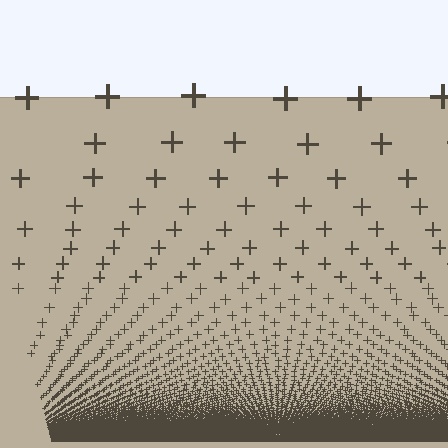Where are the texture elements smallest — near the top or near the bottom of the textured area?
Near the bottom.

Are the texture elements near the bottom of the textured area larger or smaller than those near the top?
Smaller. The gradient is inverted — elements near the bottom are smaller and denser.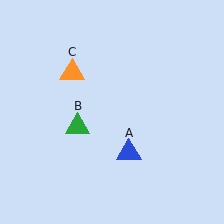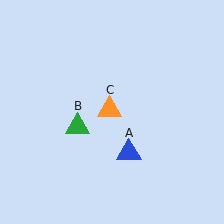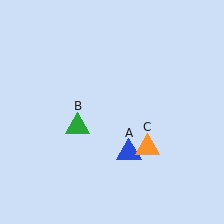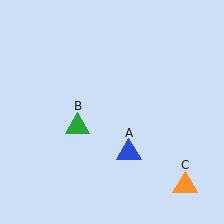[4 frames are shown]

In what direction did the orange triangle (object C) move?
The orange triangle (object C) moved down and to the right.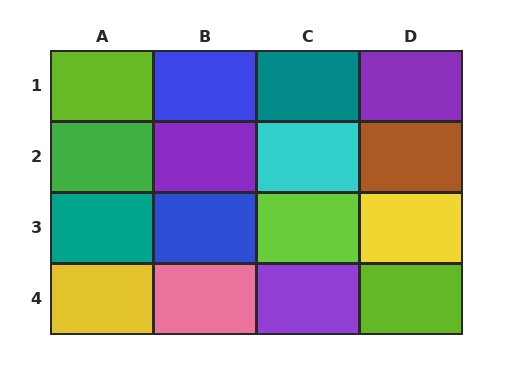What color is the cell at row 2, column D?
Brown.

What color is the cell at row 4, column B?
Pink.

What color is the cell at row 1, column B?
Blue.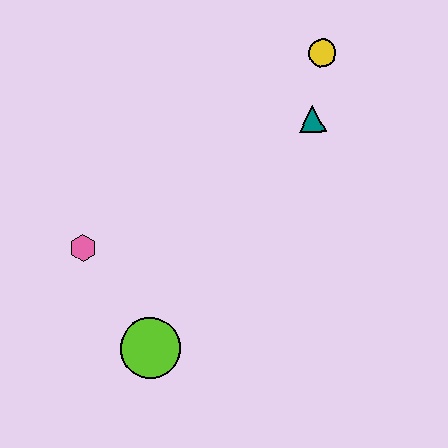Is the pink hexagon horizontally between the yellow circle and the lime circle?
No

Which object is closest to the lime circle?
The pink hexagon is closest to the lime circle.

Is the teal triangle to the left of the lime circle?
No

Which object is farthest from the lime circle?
The yellow circle is farthest from the lime circle.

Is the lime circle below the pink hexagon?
Yes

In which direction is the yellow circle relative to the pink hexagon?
The yellow circle is to the right of the pink hexagon.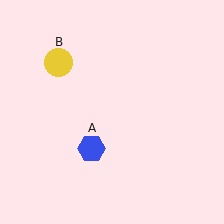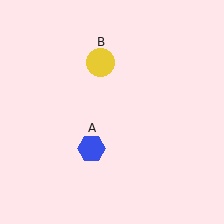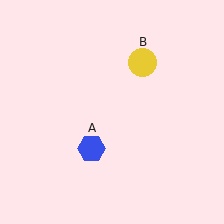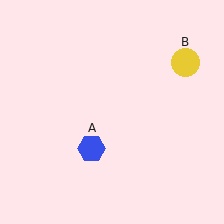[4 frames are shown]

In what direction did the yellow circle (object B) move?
The yellow circle (object B) moved right.